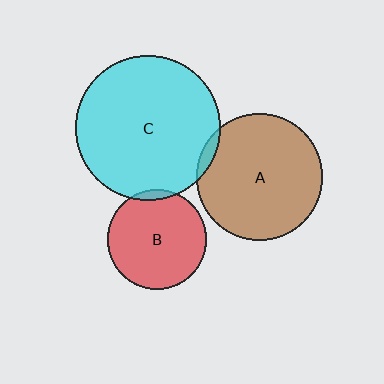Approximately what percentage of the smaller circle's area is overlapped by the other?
Approximately 5%.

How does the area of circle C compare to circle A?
Approximately 1.3 times.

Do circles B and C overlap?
Yes.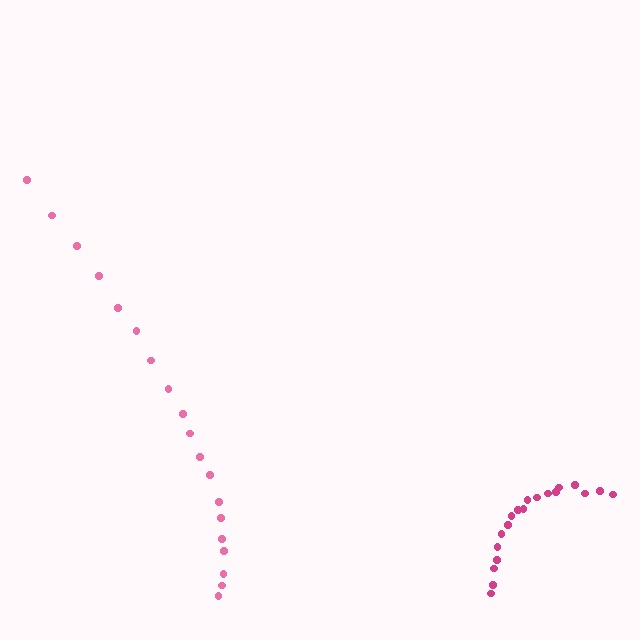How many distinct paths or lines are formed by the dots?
There are 2 distinct paths.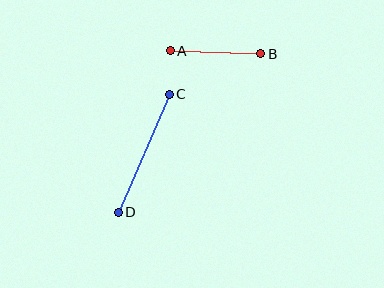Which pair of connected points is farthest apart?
Points C and D are farthest apart.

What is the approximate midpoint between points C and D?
The midpoint is at approximately (144, 153) pixels.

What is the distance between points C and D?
The distance is approximately 129 pixels.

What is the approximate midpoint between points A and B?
The midpoint is at approximately (215, 52) pixels.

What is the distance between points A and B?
The distance is approximately 91 pixels.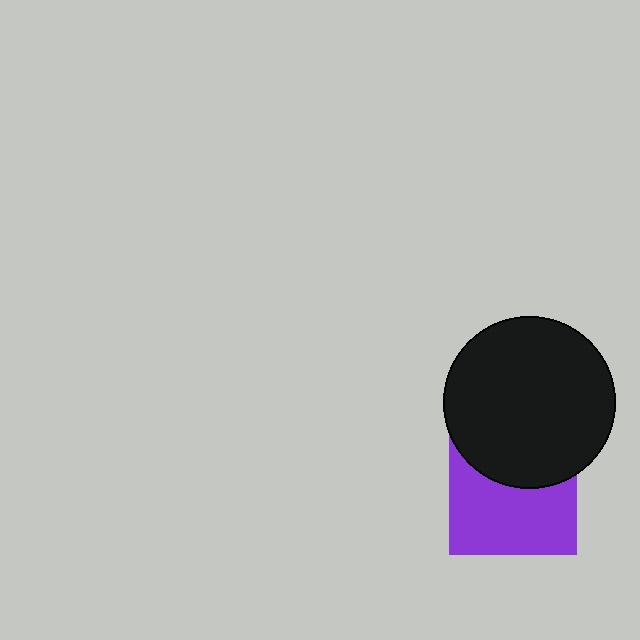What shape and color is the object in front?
The object in front is a black circle.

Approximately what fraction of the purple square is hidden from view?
Roughly 39% of the purple square is hidden behind the black circle.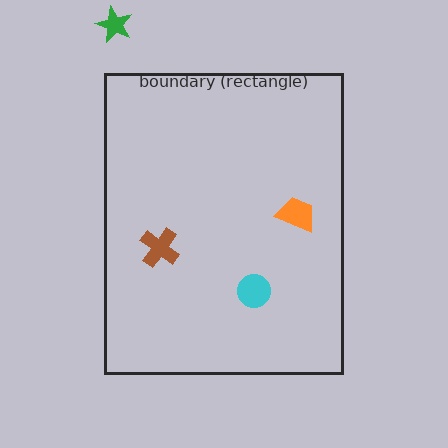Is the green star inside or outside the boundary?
Outside.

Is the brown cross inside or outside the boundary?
Inside.